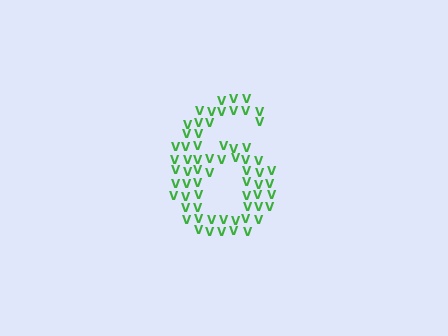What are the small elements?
The small elements are letter V's.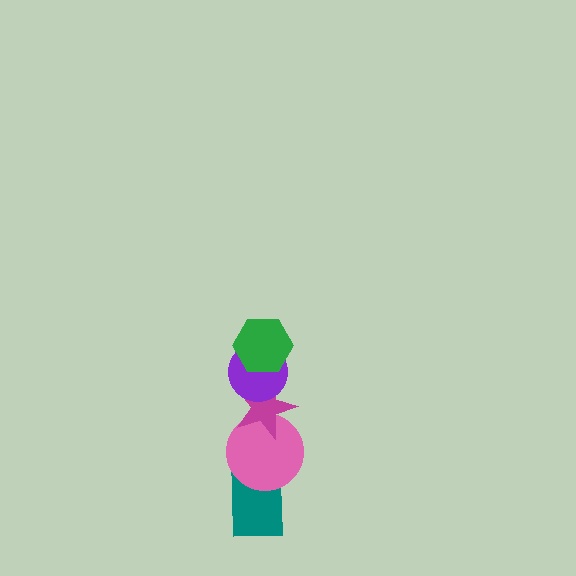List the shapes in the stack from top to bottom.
From top to bottom: the green hexagon, the purple circle, the magenta star, the pink circle, the teal rectangle.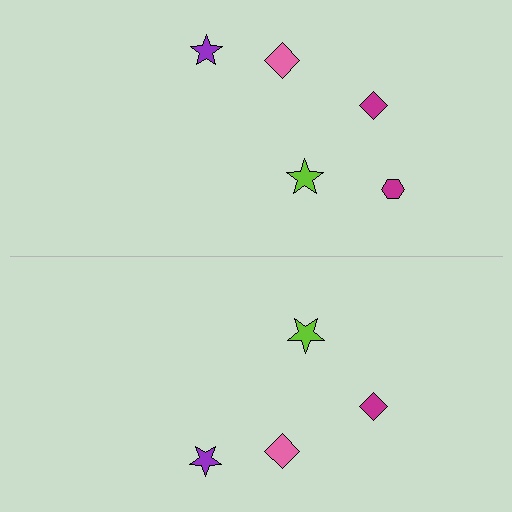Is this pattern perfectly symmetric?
No, the pattern is not perfectly symmetric. A magenta hexagon is missing from the bottom side.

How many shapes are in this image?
There are 9 shapes in this image.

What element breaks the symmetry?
A magenta hexagon is missing from the bottom side.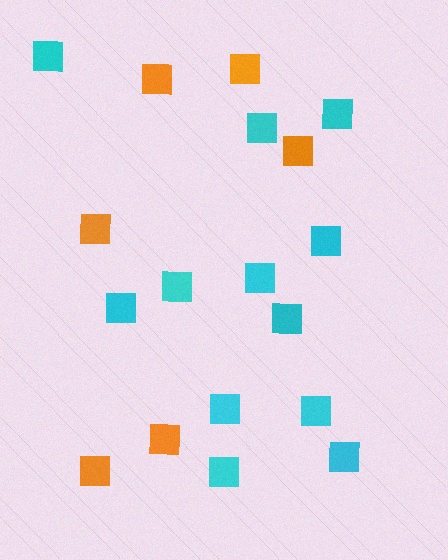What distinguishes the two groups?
There are 2 groups: one group of orange squares (6) and one group of cyan squares (12).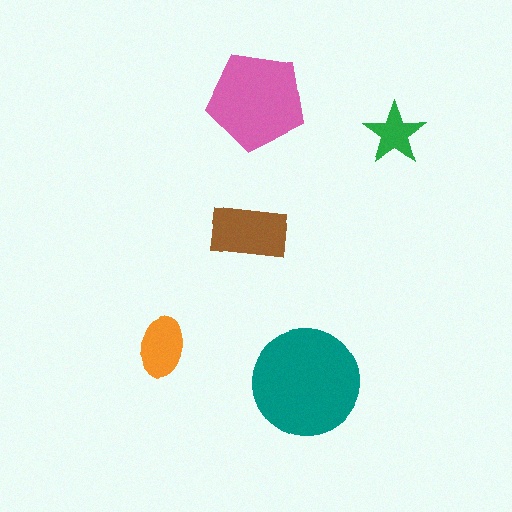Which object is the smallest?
The green star.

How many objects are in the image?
There are 5 objects in the image.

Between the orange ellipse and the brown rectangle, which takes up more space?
The brown rectangle.